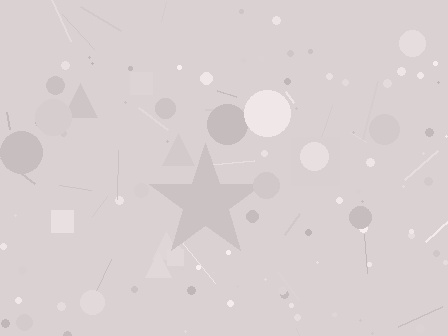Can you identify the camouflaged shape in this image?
The camouflaged shape is a star.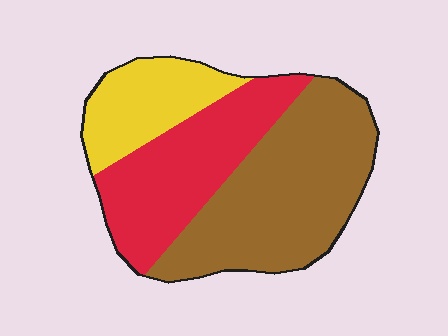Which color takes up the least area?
Yellow, at roughly 20%.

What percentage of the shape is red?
Red covers around 35% of the shape.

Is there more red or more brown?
Brown.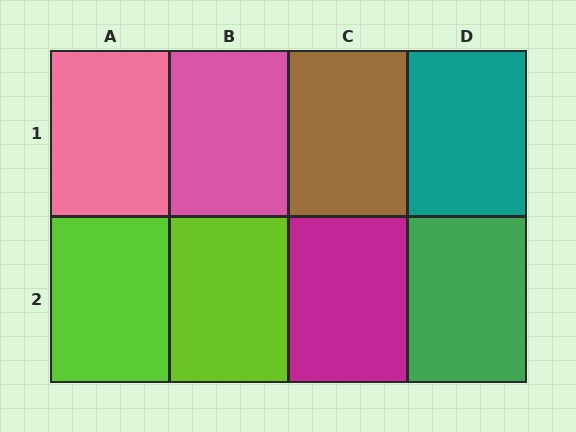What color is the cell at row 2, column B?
Lime.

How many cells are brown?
1 cell is brown.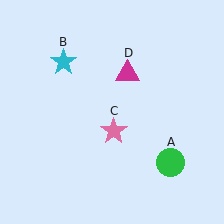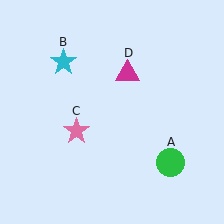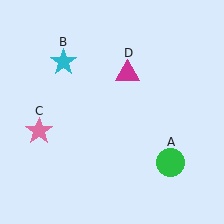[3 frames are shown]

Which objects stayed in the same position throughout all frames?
Green circle (object A) and cyan star (object B) and magenta triangle (object D) remained stationary.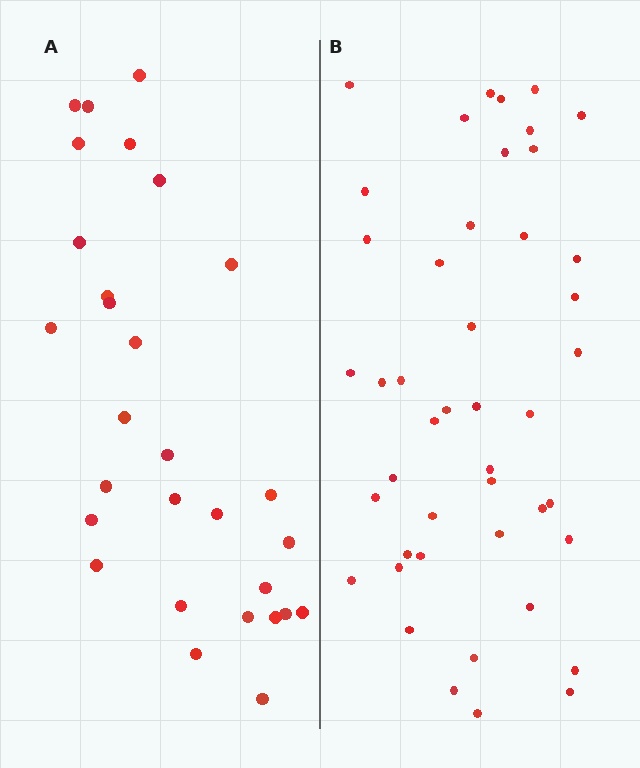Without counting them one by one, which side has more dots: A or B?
Region B (the right region) has more dots.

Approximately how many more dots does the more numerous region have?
Region B has approximately 15 more dots than region A.